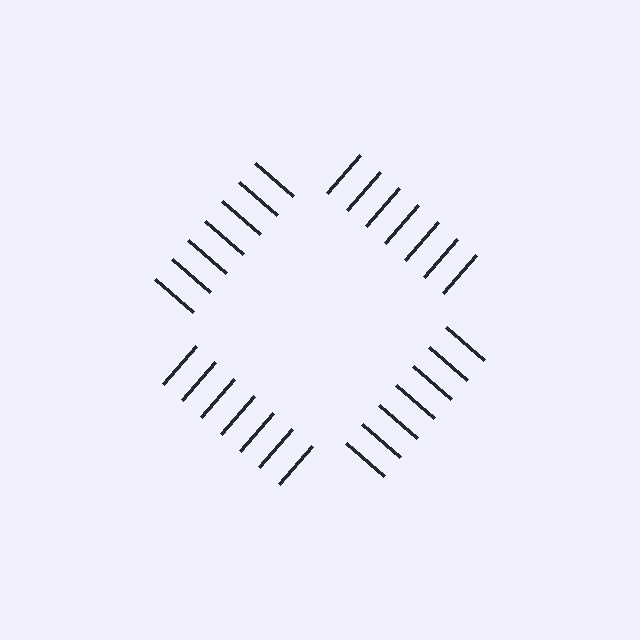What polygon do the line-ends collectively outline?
An illusory square — the line segments terminate on its edges but no continuous stroke is drawn.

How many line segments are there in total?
28 — 7 along each of the 4 edges.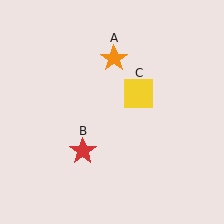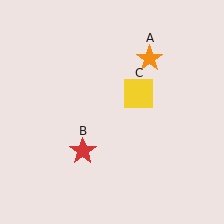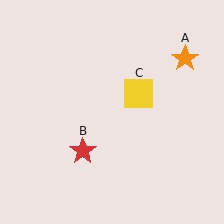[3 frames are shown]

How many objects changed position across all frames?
1 object changed position: orange star (object A).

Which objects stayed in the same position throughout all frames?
Red star (object B) and yellow square (object C) remained stationary.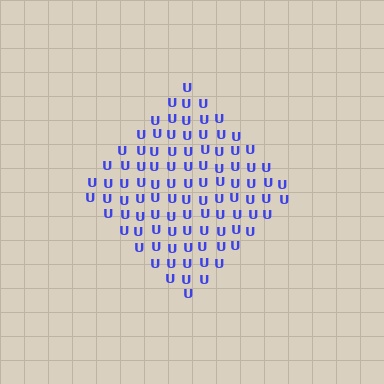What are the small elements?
The small elements are letter U's.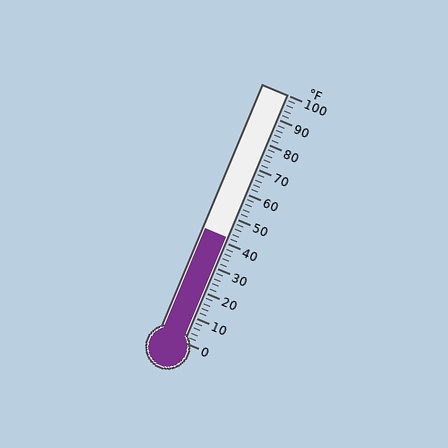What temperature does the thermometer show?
The thermometer shows approximately 42°F.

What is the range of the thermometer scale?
The thermometer scale ranges from 0°F to 100°F.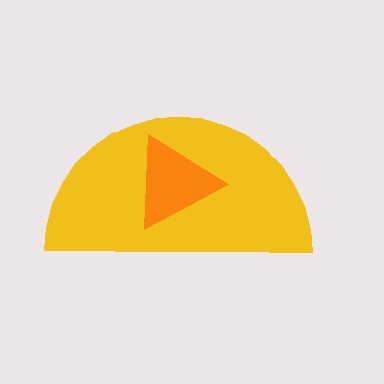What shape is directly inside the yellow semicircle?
The orange triangle.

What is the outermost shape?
The yellow semicircle.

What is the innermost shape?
The orange triangle.